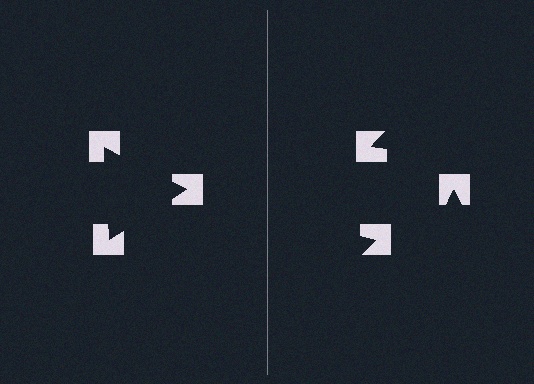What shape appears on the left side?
An illusory triangle.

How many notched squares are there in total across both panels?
6 — 3 on each side.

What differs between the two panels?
The notched squares are positioned identically on both sides; only the wedge orientations differ. On the left they align to a triangle; on the right they are misaligned.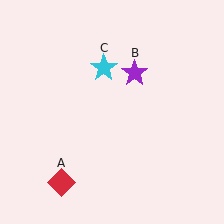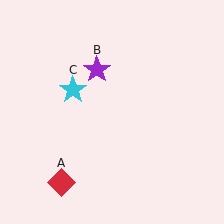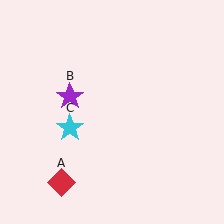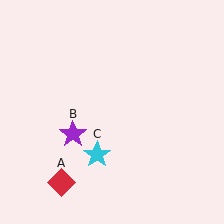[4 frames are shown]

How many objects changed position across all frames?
2 objects changed position: purple star (object B), cyan star (object C).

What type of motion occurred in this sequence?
The purple star (object B), cyan star (object C) rotated counterclockwise around the center of the scene.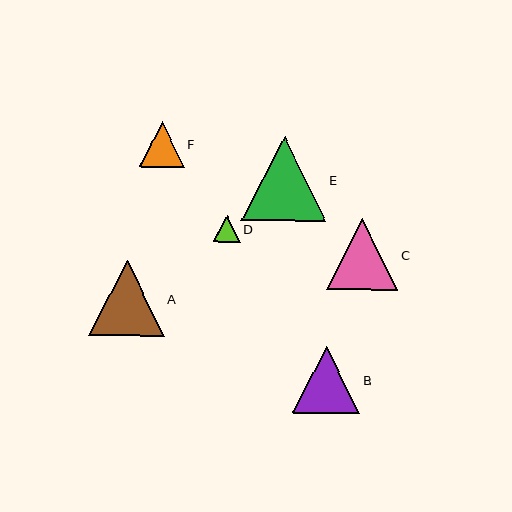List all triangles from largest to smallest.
From largest to smallest: E, A, C, B, F, D.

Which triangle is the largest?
Triangle E is the largest with a size of approximately 84 pixels.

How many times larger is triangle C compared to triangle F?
Triangle C is approximately 1.6 times the size of triangle F.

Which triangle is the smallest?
Triangle D is the smallest with a size of approximately 27 pixels.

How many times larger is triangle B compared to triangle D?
Triangle B is approximately 2.5 times the size of triangle D.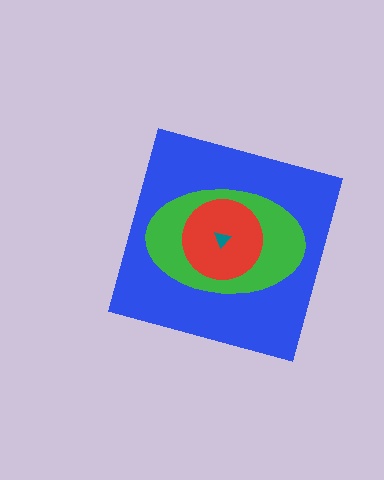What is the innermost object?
The teal triangle.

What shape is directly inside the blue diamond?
The green ellipse.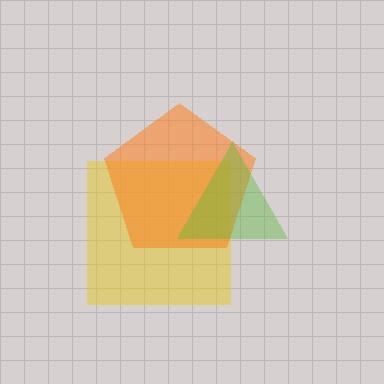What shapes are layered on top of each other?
The layered shapes are: a yellow square, an orange pentagon, a lime triangle.